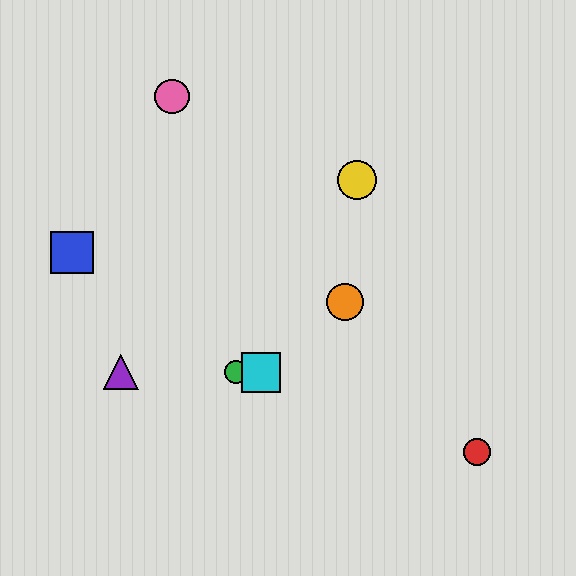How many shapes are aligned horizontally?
3 shapes (the green circle, the purple triangle, the cyan square) are aligned horizontally.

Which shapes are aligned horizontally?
The green circle, the purple triangle, the cyan square are aligned horizontally.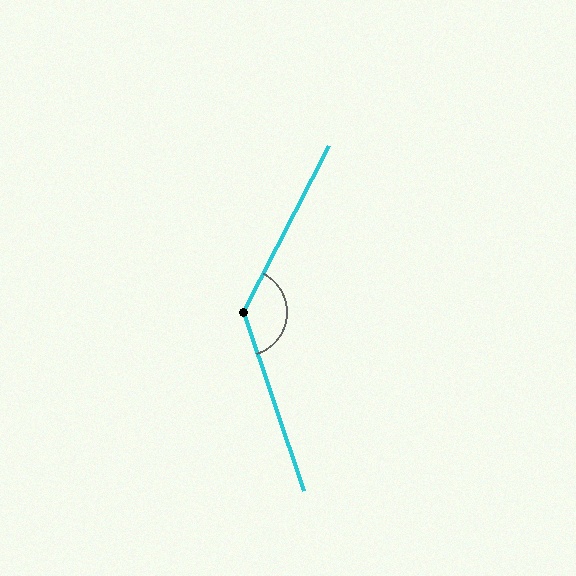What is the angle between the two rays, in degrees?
Approximately 134 degrees.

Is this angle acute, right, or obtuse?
It is obtuse.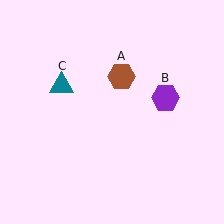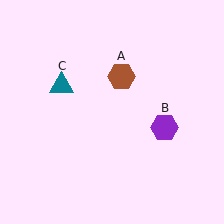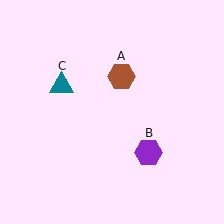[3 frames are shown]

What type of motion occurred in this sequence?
The purple hexagon (object B) rotated clockwise around the center of the scene.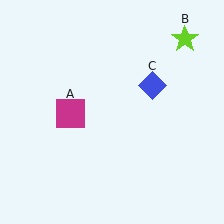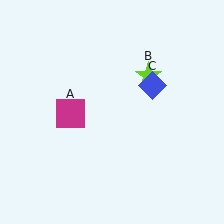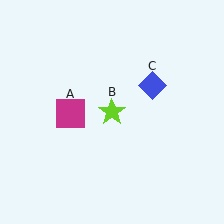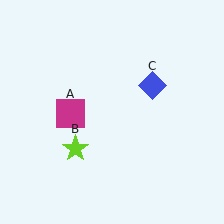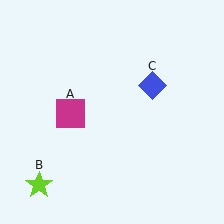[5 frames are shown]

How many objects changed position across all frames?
1 object changed position: lime star (object B).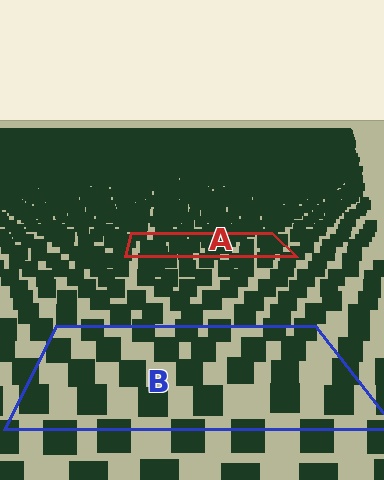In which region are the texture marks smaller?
The texture marks are smaller in region A, because it is farther away.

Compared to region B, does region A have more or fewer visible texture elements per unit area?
Region A has more texture elements per unit area — they are packed more densely because it is farther away.